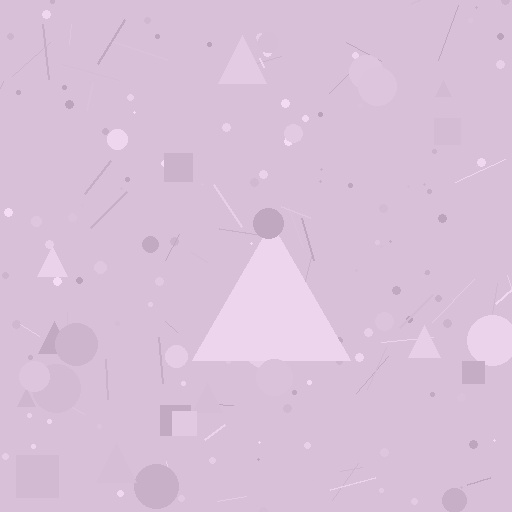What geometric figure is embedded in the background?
A triangle is embedded in the background.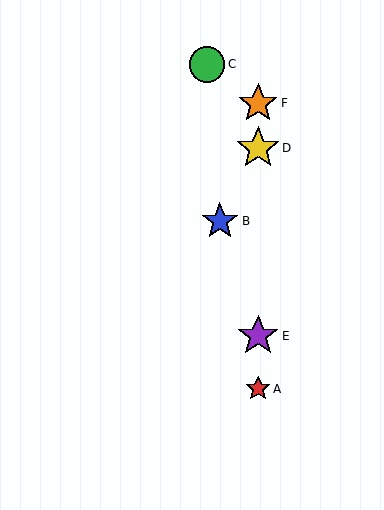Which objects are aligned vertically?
Objects A, D, E, F are aligned vertically.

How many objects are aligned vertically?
4 objects (A, D, E, F) are aligned vertically.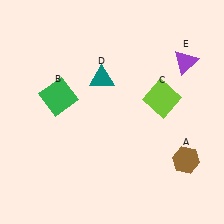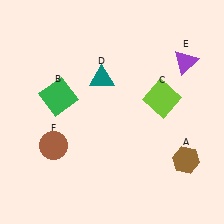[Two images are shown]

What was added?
A brown circle (F) was added in Image 2.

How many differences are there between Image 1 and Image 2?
There is 1 difference between the two images.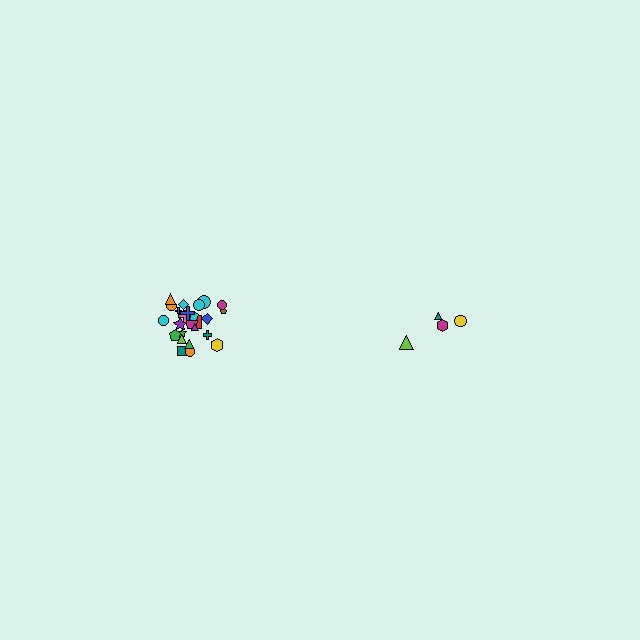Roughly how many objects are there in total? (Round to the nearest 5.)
Roughly 30 objects in total.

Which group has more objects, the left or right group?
The left group.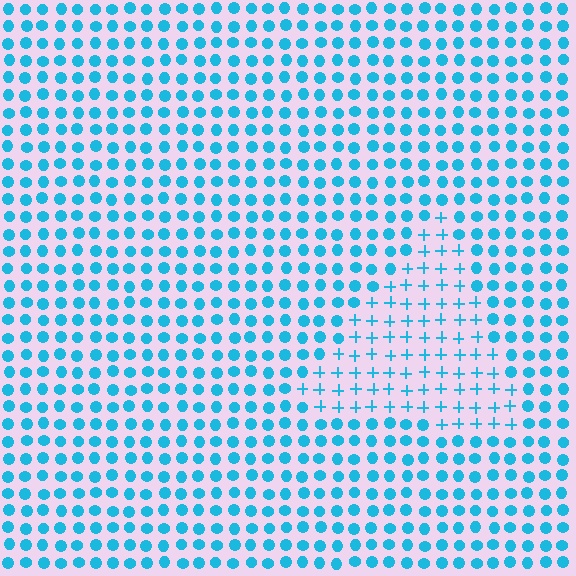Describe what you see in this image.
The image is filled with small cyan elements arranged in a uniform grid. A triangle-shaped region contains plus signs, while the surrounding area contains circles. The boundary is defined purely by the change in element shape.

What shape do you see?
I see a triangle.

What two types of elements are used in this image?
The image uses plus signs inside the triangle region and circles outside it.